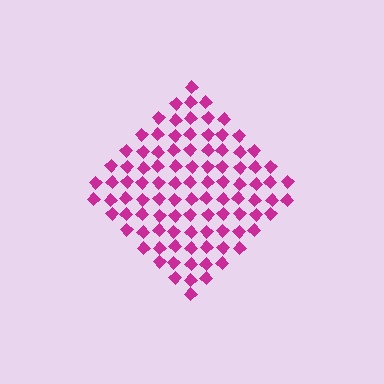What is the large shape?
The large shape is a diamond.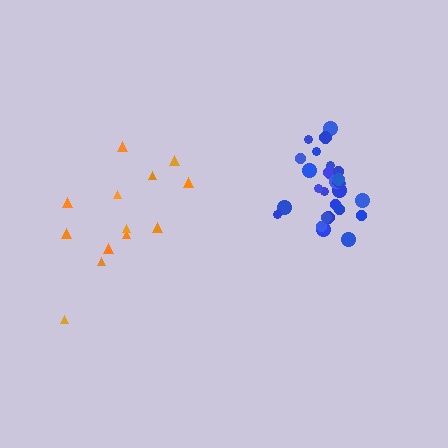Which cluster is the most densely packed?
Blue.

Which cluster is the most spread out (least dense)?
Orange.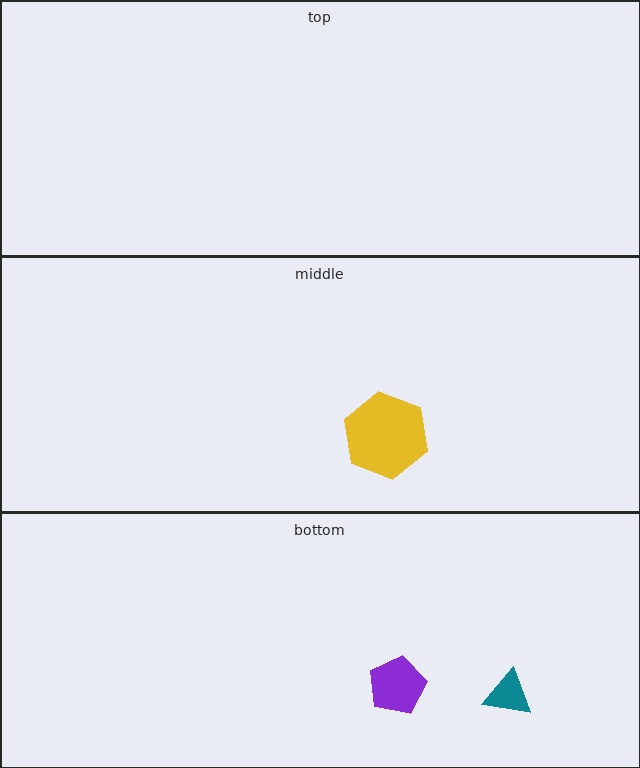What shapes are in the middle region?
The yellow hexagon.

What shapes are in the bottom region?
The teal triangle, the purple pentagon.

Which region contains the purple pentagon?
The bottom region.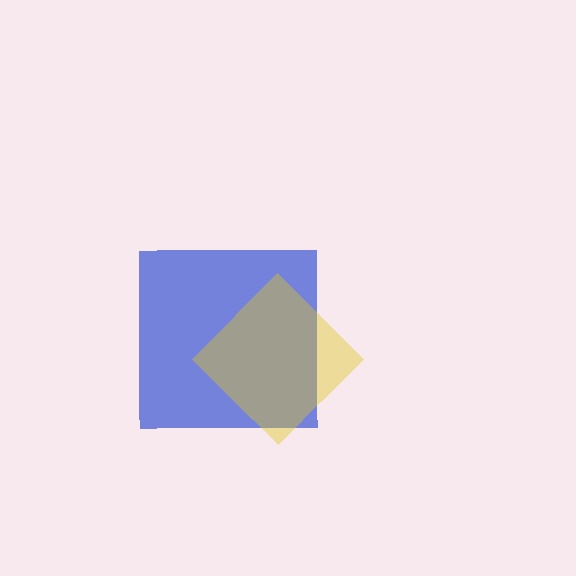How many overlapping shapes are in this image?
There are 2 overlapping shapes in the image.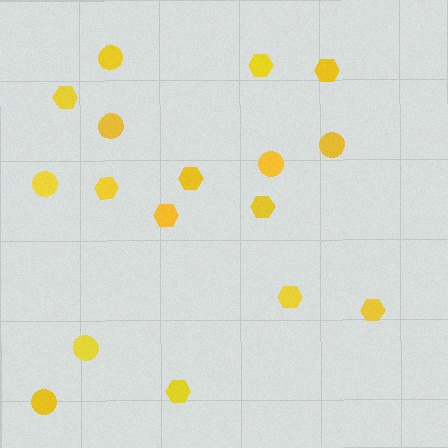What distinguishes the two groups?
There are 2 groups: one group of hexagons (10) and one group of circles (7).